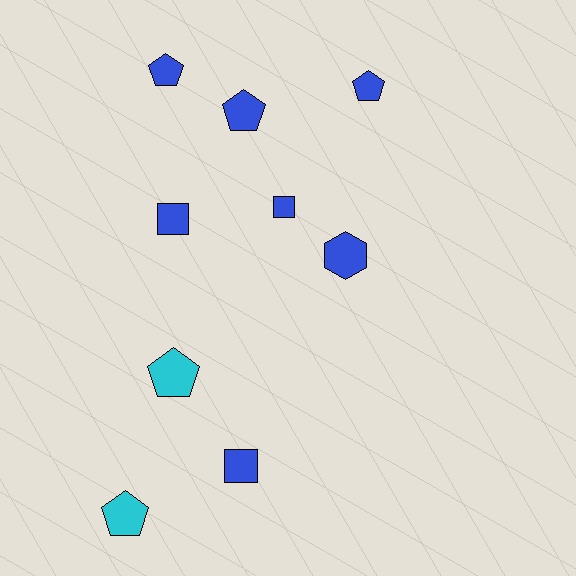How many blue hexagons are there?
There is 1 blue hexagon.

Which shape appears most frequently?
Pentagon, with 5 objects.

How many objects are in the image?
There are 9 objects.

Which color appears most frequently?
Blue, with 7 objects.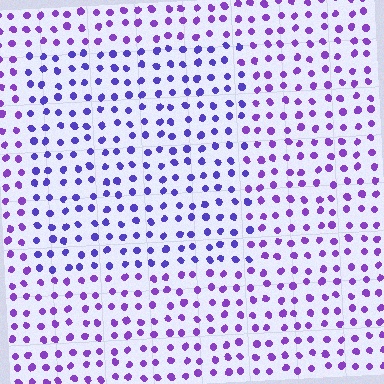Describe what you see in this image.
The image is filled with small purple elements in a uniform arrangement. A rectangle-shaped region is visible where the elements are tinted to a slightly different hue, forming a subtle color boundary.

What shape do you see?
I see a rectangle.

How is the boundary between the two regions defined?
The boundary is defined purely by a slight shift in hue (about 25 degrees). Spacing, size, and orientation are identical on both sides.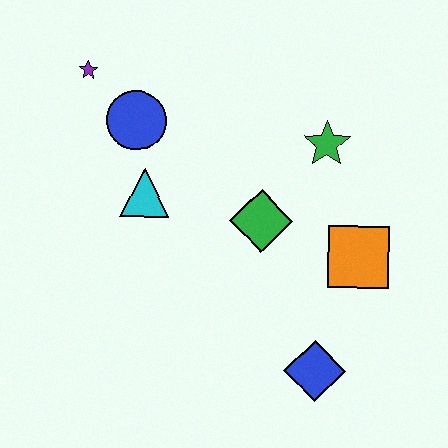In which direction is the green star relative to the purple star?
The green star is to the right of the purple star.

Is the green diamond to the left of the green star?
Yes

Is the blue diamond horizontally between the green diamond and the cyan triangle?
No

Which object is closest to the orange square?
The green diamond is closest to the orange square.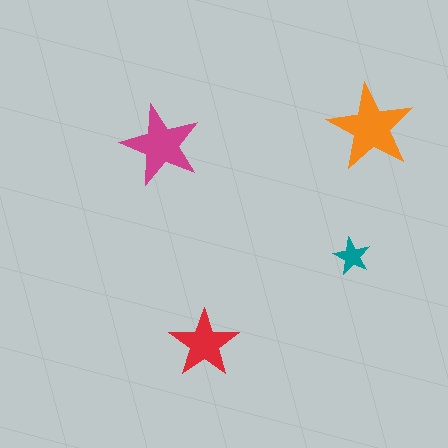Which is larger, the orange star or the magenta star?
The orange one.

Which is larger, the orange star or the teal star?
The orange one.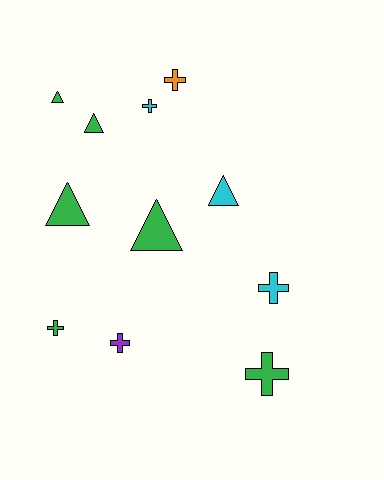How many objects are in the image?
There are 11 objects.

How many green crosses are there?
There are 2 green crosses.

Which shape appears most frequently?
Cross, with 6 objects.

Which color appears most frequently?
Green, with 6 objects.